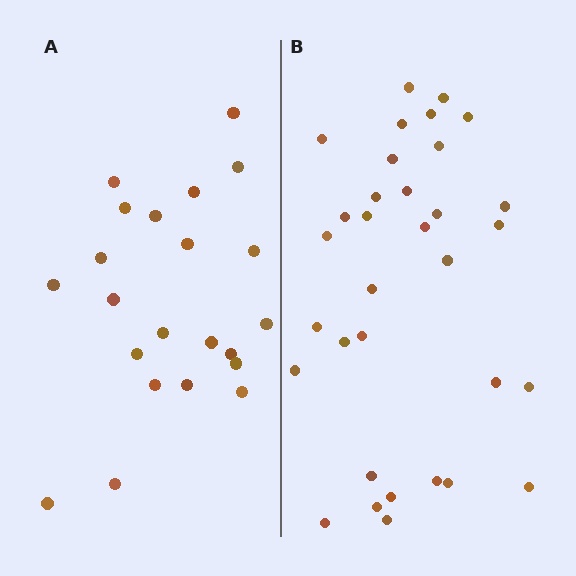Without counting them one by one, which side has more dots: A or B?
Region B (the right region) has more dots.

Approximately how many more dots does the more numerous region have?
Region B has roughly 12 or so more dots than region A.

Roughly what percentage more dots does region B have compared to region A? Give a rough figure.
About 50% more.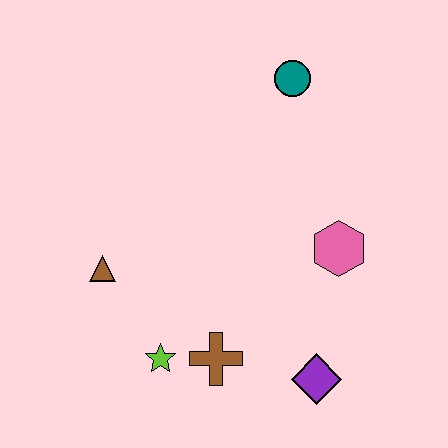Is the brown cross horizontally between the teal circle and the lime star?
Yes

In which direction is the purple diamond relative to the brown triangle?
The purple diamond is to the right of the brown triangle.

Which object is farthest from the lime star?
The teal circle is farthest from the lime star.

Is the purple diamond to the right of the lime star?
Yes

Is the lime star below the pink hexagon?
Yes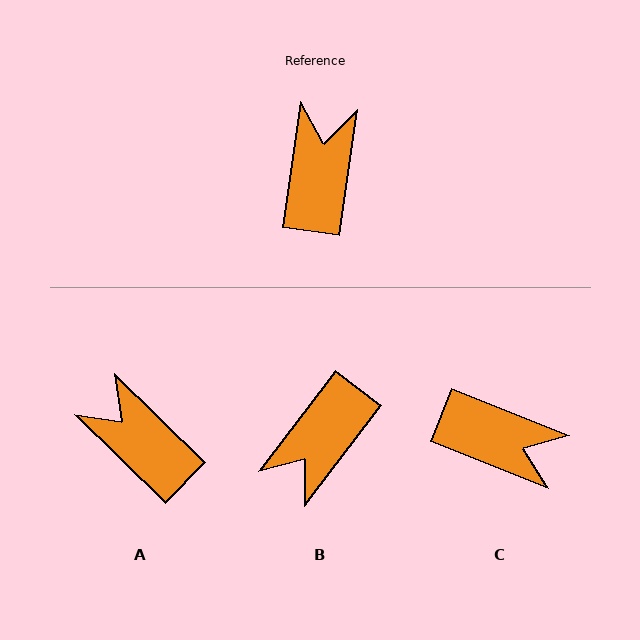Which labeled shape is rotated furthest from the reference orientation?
B, about 151 degrees away.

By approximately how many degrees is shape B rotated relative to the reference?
Approximately 151 degrees counter-clockwise.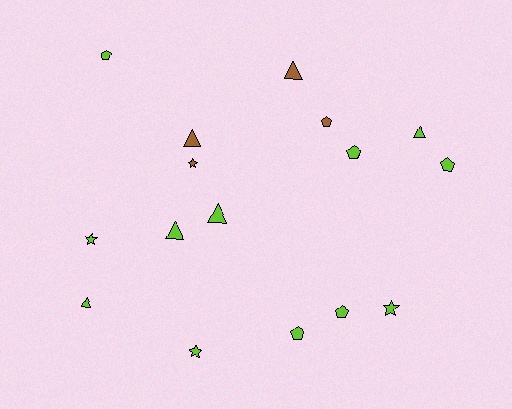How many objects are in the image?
There are 16 objects.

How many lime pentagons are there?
There are 5 lime pentagons.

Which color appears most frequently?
Lime, with 12 objects.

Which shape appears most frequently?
Triangle, with 6 objects.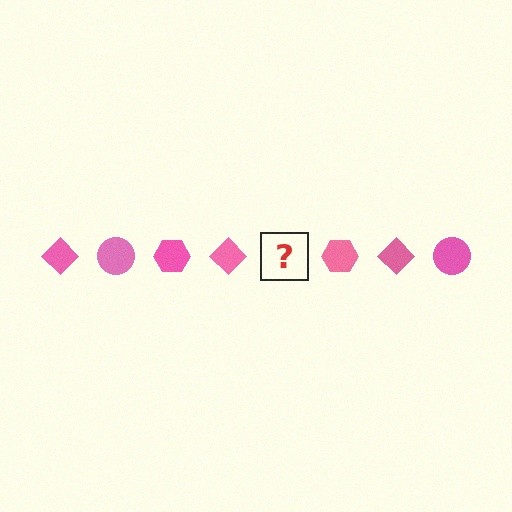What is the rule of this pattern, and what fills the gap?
The rule is that the pattern cycles through diamond, circle, hexagon shapes in pink. The gap should be filled with a pink circle.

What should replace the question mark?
The question mark should be replaced with a pink circle.